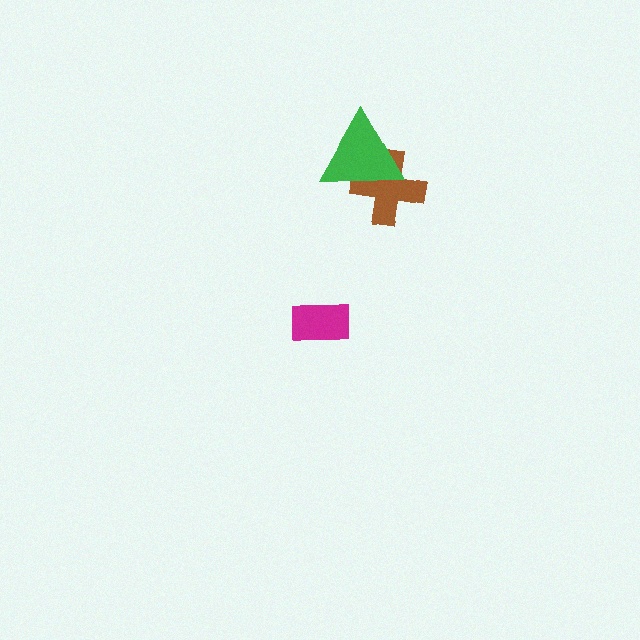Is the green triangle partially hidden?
No, no other shape covers it.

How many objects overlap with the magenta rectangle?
0 objects overlap with the magenta rectangle.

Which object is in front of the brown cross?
The green triangle is in front of the brown cross.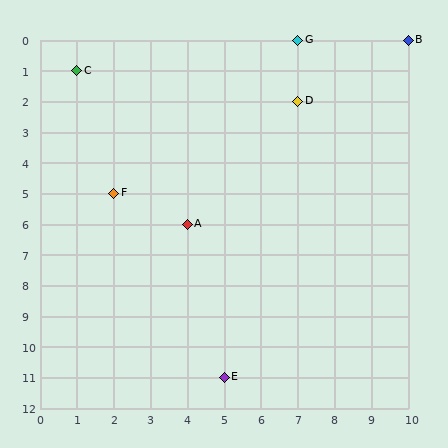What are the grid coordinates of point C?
Point C is at grid coordinates (1, 1).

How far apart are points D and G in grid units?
Points D and G are 2 rows apart.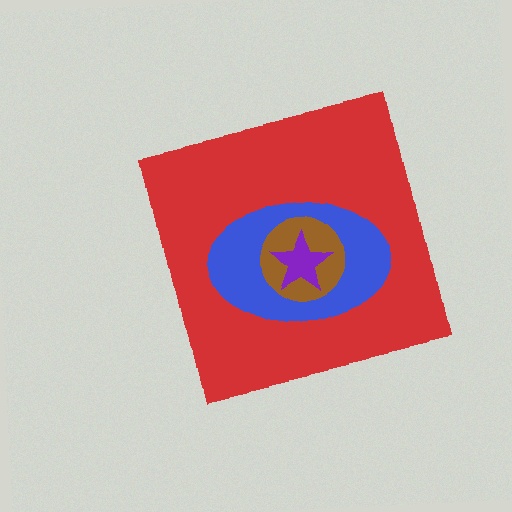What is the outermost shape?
The red square.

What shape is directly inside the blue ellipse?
The brown circle.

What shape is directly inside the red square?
The blue ellipse.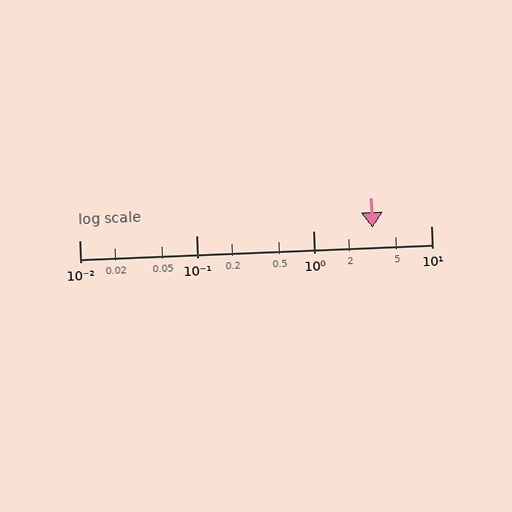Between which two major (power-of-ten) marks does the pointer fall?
The pointer is between 1 and 10.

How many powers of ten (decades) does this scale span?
The scale spans 3 decades, from 0.01 to 10.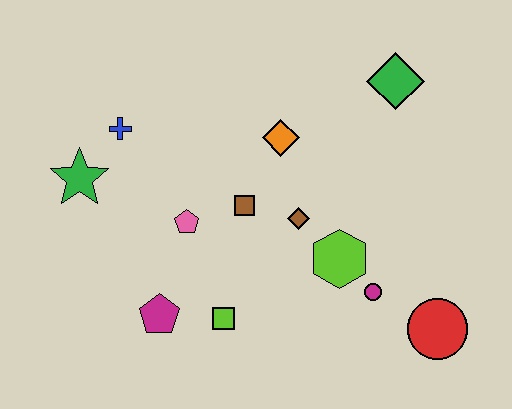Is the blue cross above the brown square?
Yes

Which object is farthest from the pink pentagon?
The red circle is farthest from the pink pentagon.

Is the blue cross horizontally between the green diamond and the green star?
Yes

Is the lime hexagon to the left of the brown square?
No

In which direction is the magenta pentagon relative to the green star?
The magenta pentagon is below the green star.